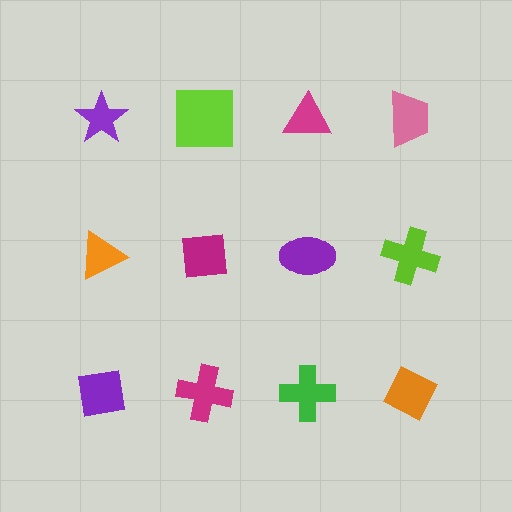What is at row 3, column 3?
A green cross.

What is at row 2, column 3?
A purple ellipse.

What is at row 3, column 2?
A magenta cross.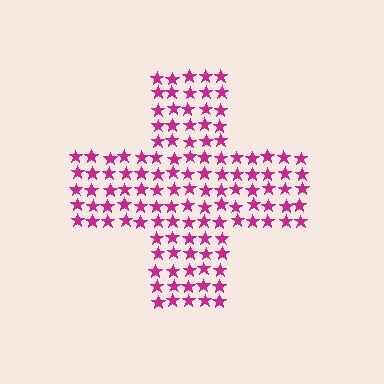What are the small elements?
The small elements are stars.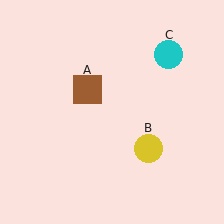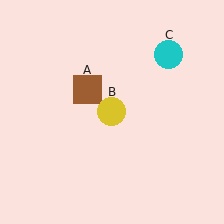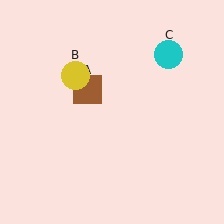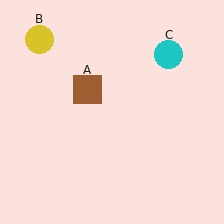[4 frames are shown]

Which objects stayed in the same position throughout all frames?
Brown square (object A) and cyan circle (object C) remained stationary.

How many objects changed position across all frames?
1 object changed position: yellow circle (object B).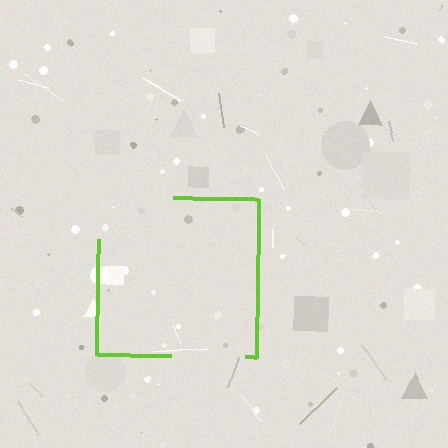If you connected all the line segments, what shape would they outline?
They would outline a square.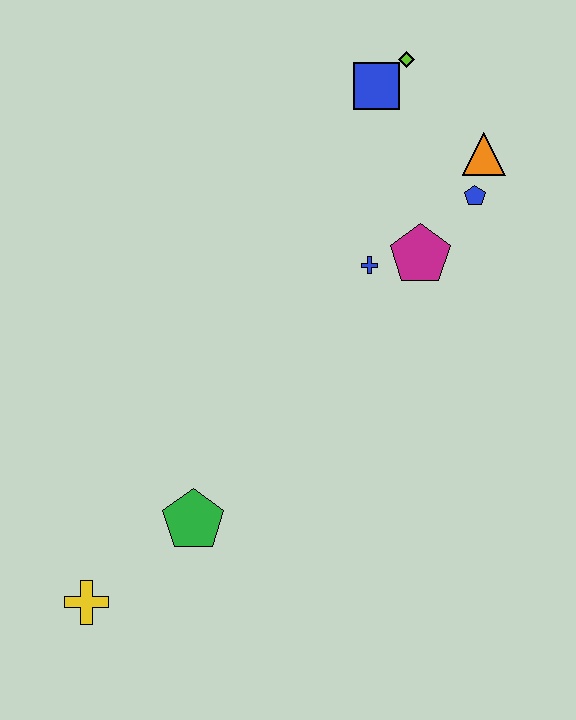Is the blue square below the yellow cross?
No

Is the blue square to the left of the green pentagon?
No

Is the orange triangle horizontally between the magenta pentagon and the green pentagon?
No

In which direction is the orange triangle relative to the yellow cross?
The orange triangle is above the yellow cross.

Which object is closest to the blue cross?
The magenta pentagon is closest to the blue cross.